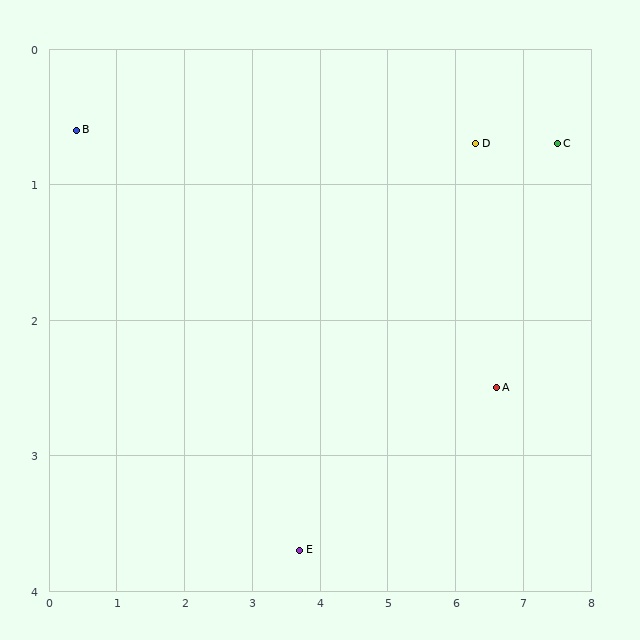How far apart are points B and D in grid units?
Points B and D are about 5.9 grid units apart.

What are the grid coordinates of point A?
Point A is at approximately (6.6, 2.5).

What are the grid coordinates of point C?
Point C is at approximately (7.5, 0.7).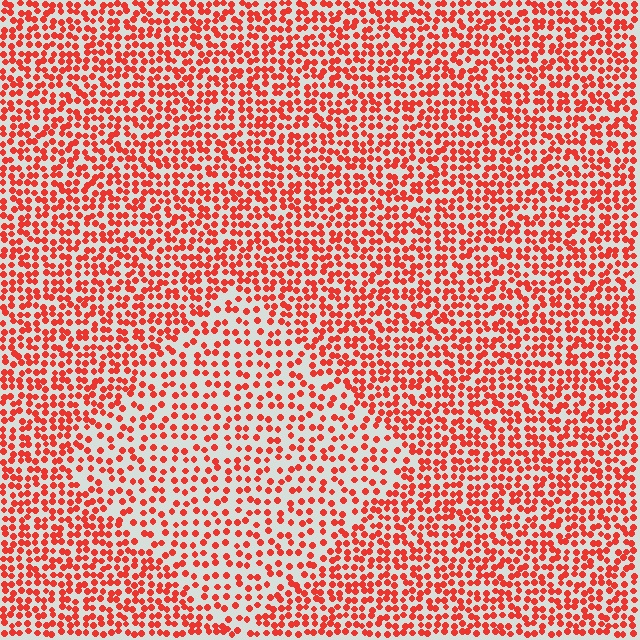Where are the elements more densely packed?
The elements are more densely packed outside the diamond boundary.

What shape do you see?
I see a diamond.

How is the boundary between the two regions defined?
The boundary is defined by a change in element density (approximately 1.7x ratio). All elements are the same color, size, and shape.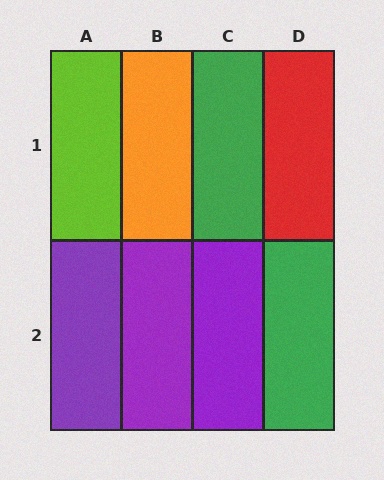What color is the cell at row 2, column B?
Purple.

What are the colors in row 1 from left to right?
Lime, orange, green, red.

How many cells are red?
1 cell is red.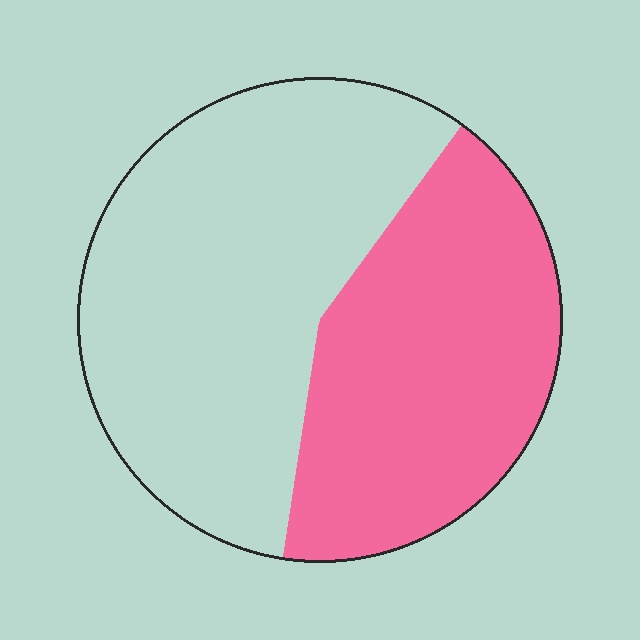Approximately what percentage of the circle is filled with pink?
Approximately 45%.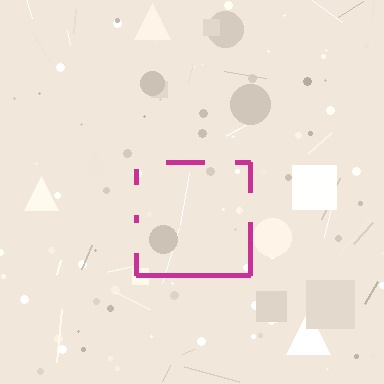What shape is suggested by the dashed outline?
The dashed outline suggests a square.